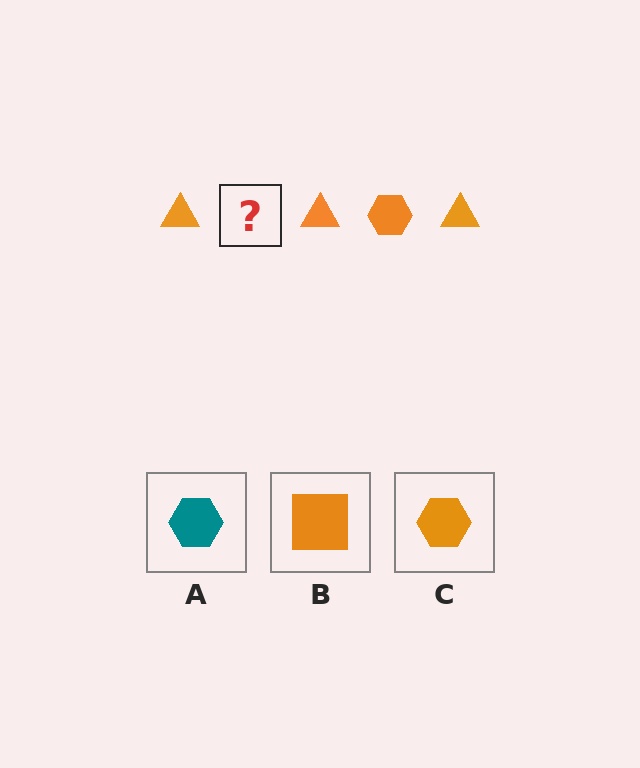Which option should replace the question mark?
Option C.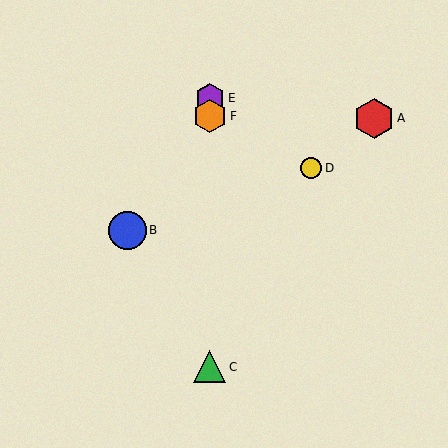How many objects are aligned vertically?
3 objects (C, E, F) are aligned vertically.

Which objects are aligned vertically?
Objects C, E, F are aligned vertically.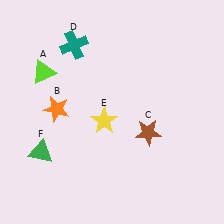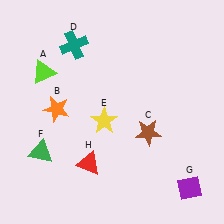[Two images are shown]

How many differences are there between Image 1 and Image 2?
There are 2 differences between the two images.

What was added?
A purple diamond (G), a red triangle (H) were added in Image 2.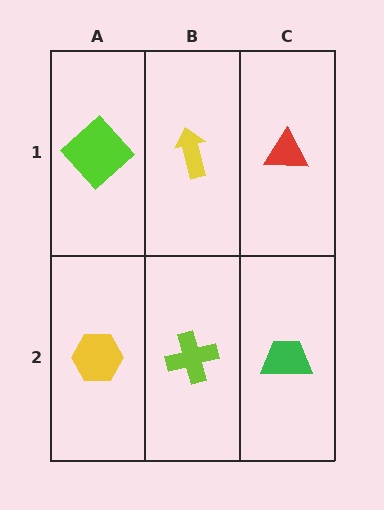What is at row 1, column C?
A red triangle.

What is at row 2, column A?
A yellow hexagon.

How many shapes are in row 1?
3 shapes.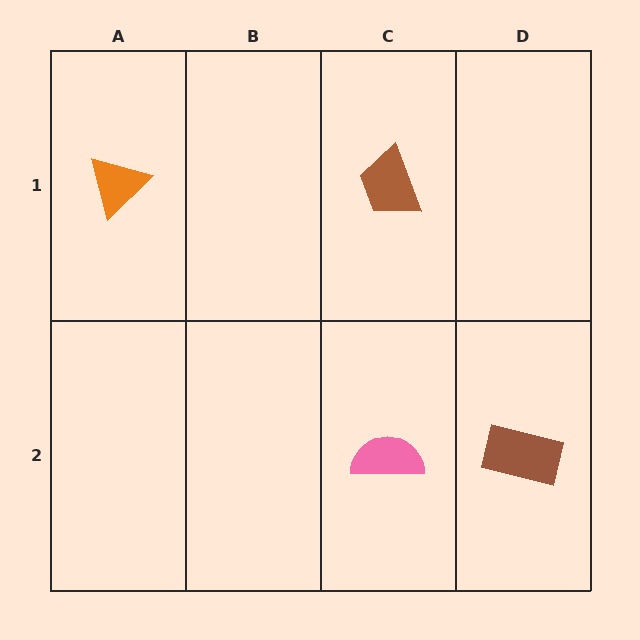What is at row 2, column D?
A brown rectangle.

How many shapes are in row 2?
2 shapes.